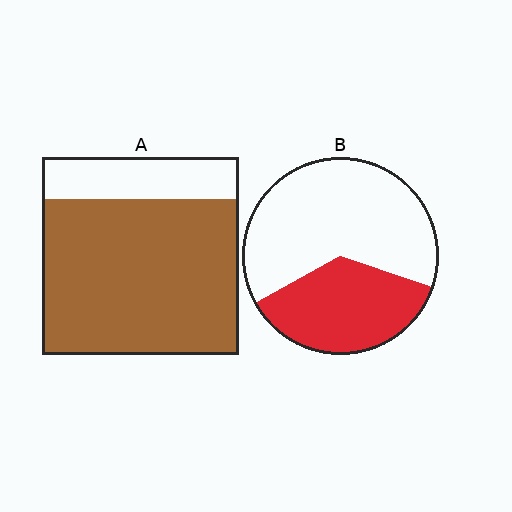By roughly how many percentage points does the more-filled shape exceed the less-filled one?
By roughly 40 percentage points (A over B).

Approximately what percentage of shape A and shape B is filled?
A is approximately 80% and B is approximately 35%.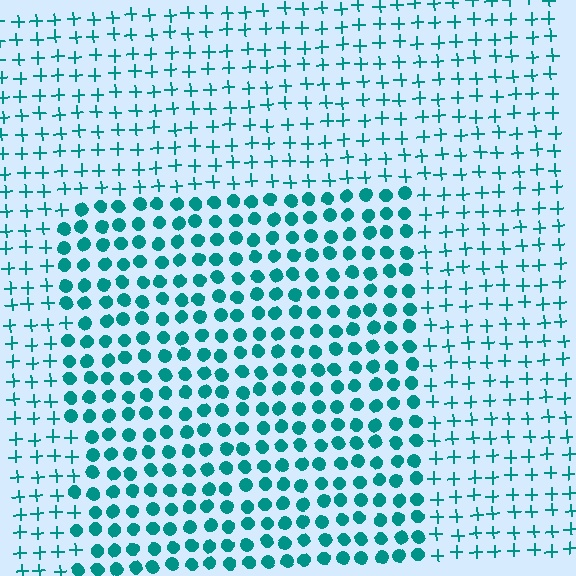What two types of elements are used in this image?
The image uses circles inside the rectangle region and plus signs outside it.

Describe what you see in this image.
The image is filled with small teal elements arranged in a uniform grid. A rectangle-shaped region contains circles, while the surrounding area contains plus signs. The boundary is defined purely by the change in element shape.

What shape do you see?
I see a rectangle.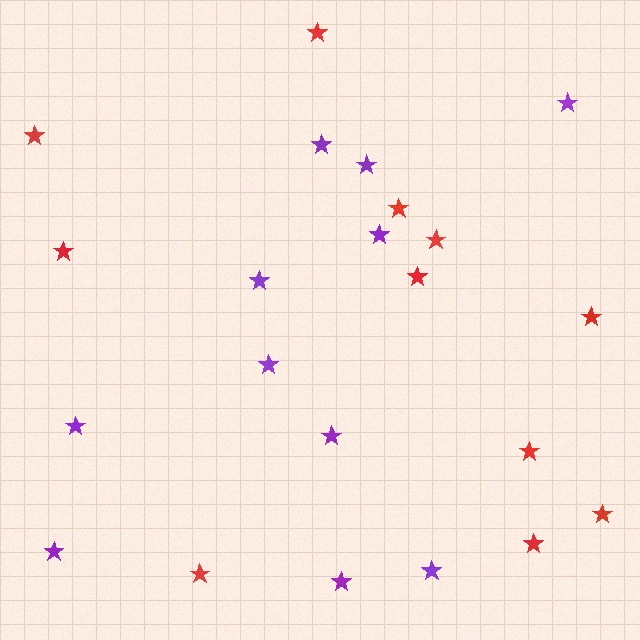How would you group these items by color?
There are 2 groups: one group of purple stars (11) and one group of red stars (11).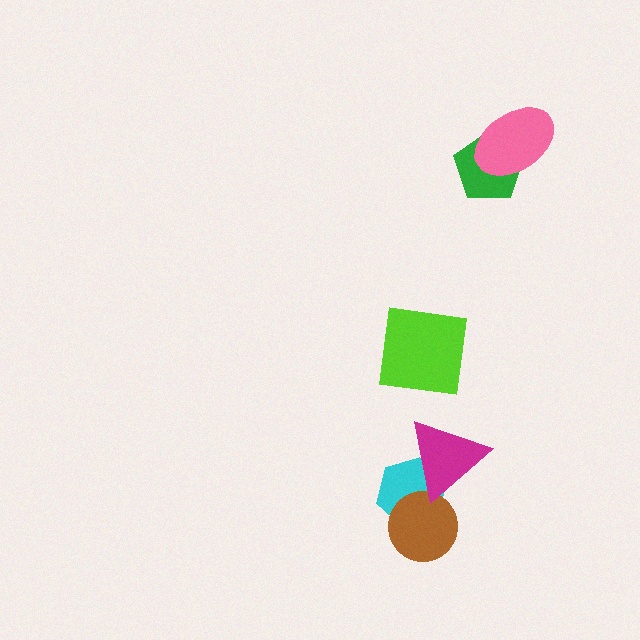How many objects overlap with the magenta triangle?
2 objects overlap with the magenta triangle.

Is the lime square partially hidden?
No, no other shape covers it.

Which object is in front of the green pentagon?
The pink ellipse is in front of the green pentagon.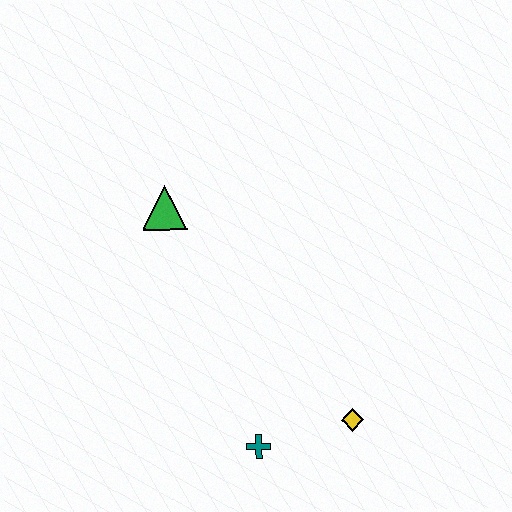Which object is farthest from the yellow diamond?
The green triangle is farthest from the yellow diamond.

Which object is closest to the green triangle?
The teal cross is closest to the green triangle.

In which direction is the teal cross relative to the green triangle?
The teal cross is below the green triangle.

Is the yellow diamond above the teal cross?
Yes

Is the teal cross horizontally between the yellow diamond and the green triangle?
Yes